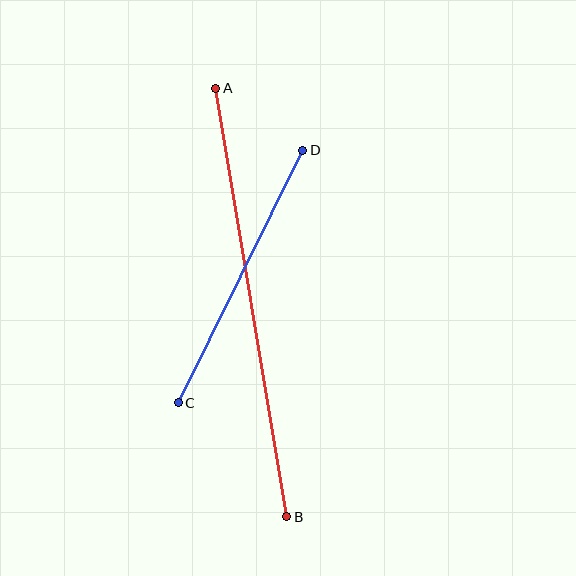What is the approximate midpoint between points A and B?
The midpoint is at approximately (251, 303) pixels.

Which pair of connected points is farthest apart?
Points A and B are farthest apart.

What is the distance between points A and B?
The distance is approximately 434 pixels.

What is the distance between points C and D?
The distance is approximately 282 pixels.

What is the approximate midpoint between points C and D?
The midpoint is at approximately (241, 277) pixels.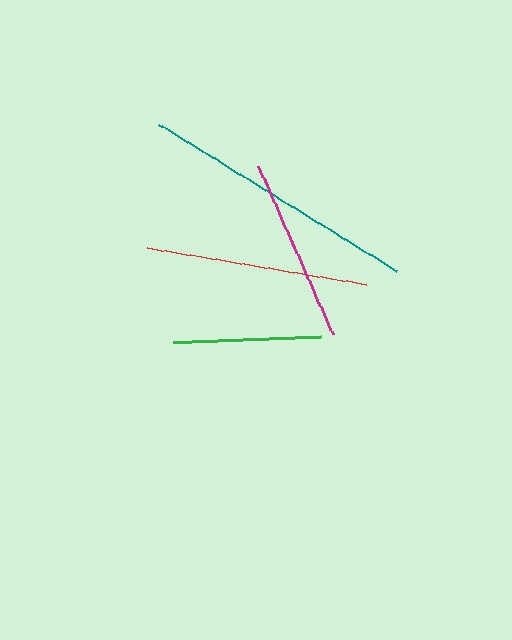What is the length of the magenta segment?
The magenta segment is approximately 184 pixels long.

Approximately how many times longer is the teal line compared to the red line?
The teal line is approximately 1.3 times the length of the red line.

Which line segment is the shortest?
The green line is the shortest at approximately 147 pixels.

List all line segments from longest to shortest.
From longest to shortest: teal, red, magenta, green.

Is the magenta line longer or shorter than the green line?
The magenta line is longer than the green line.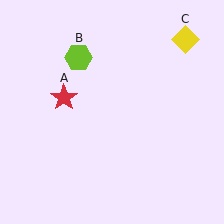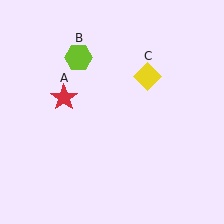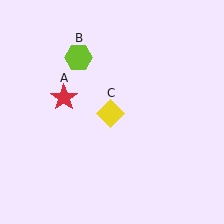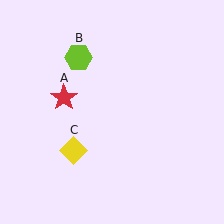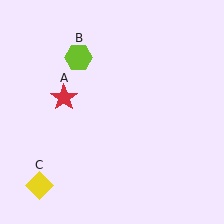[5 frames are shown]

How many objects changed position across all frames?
1 object changed position: yellow diamond (object C).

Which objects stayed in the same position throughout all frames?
Red star (object A) and lime hexagon (object B) remained stationary.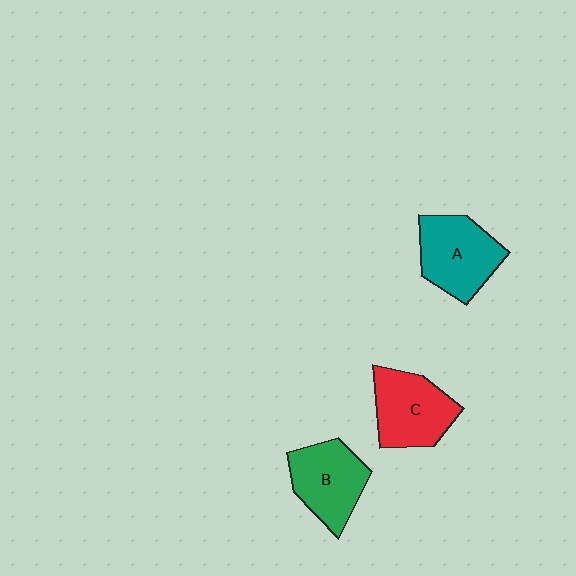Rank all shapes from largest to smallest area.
From largest to smallest: A (teal), C (red), B (green).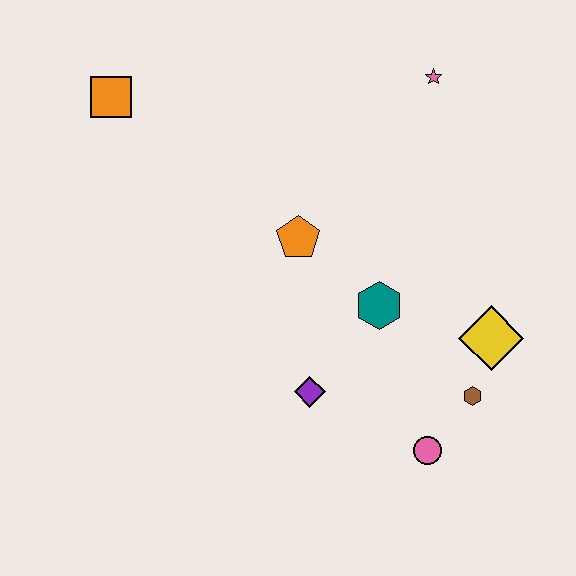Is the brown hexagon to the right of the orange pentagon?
Yes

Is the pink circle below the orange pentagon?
Yes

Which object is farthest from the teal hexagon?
The orange square is farthest from the teal hexagon.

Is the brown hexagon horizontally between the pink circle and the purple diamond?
No